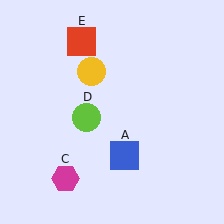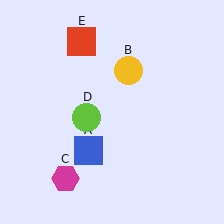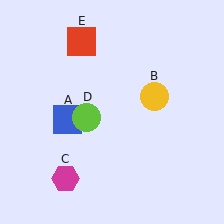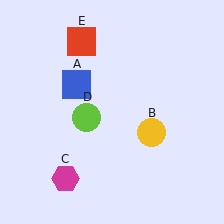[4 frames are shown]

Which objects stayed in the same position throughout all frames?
Magenta hexagon (object C) and lime circle (object D) and red square (object E) remained stationary.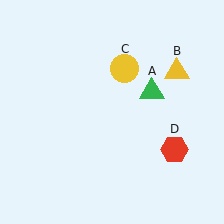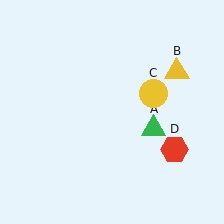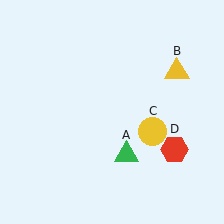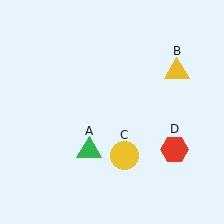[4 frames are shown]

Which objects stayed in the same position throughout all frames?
Yellow triangle (object B) and red hexagon (object D) remained stationary.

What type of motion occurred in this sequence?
The green triangle (object A), yellow circle (object C) rotated clockwise around the center of the scene.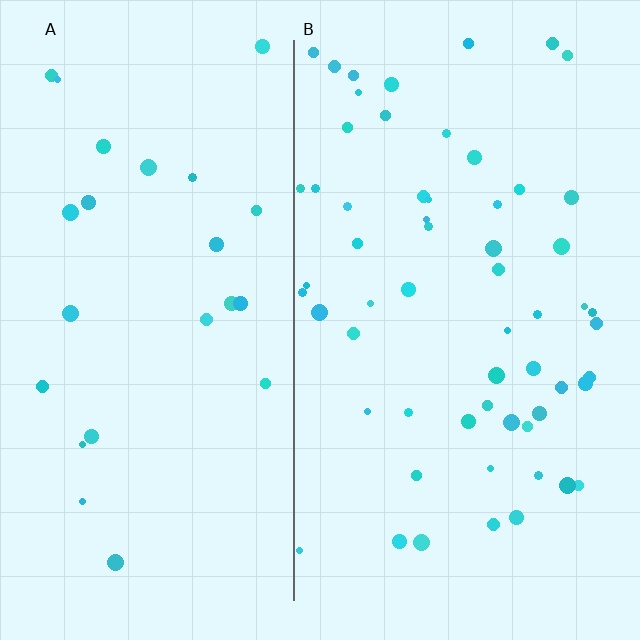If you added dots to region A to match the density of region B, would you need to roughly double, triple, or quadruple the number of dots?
Approximately double.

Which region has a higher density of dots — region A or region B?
B (the right).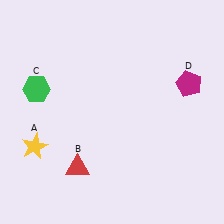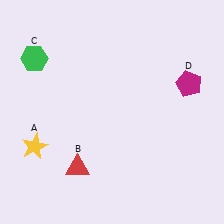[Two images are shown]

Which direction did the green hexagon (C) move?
The green hexagon (C) moved up.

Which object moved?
The green hexagon (C) moved up.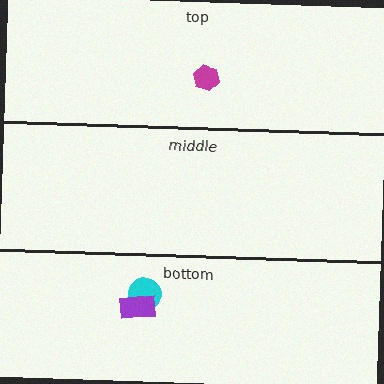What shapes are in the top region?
The magenta hexagon.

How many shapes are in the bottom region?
2.